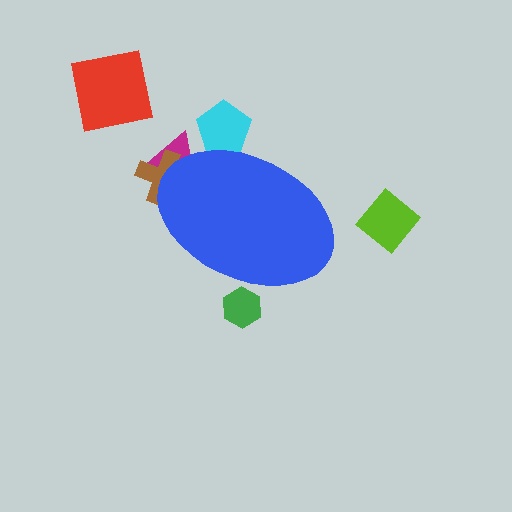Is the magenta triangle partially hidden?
Yes, the magenta triangle is partially hidden behind the blue ellipse.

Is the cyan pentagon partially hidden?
Yes, the cyan pentagon is partially hidden behind the blue ellipse.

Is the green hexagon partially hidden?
Yes, the green hexagon is partially hidden behind the blue ellipse.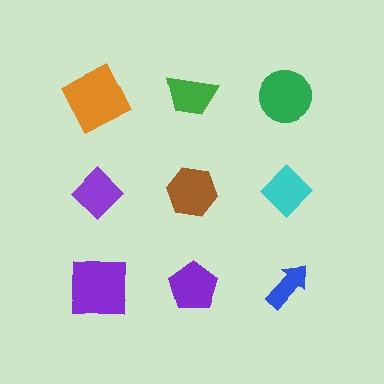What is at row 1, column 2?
A green trapezoid.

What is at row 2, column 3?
A cyan diamond.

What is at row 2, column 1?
A purple diamond.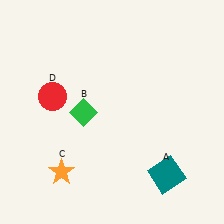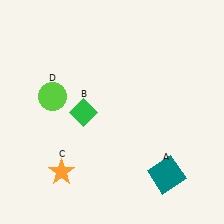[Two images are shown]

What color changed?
The circle (D) changed from red in Image 1 to lime in Image 2.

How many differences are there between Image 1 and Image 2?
There is 1 difference between the two images.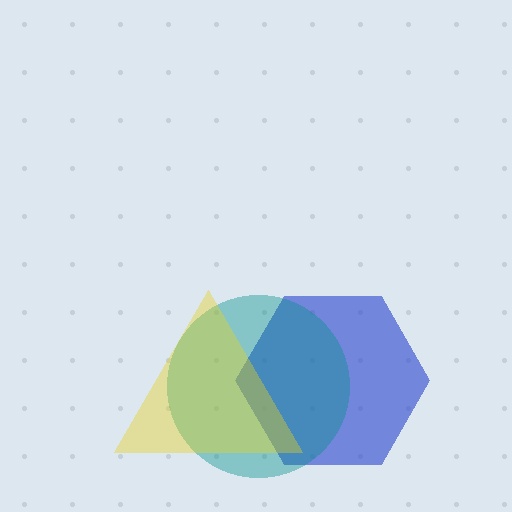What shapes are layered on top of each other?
The layered shapes are: a blue hexagon, a teal circle, a yellow triangle.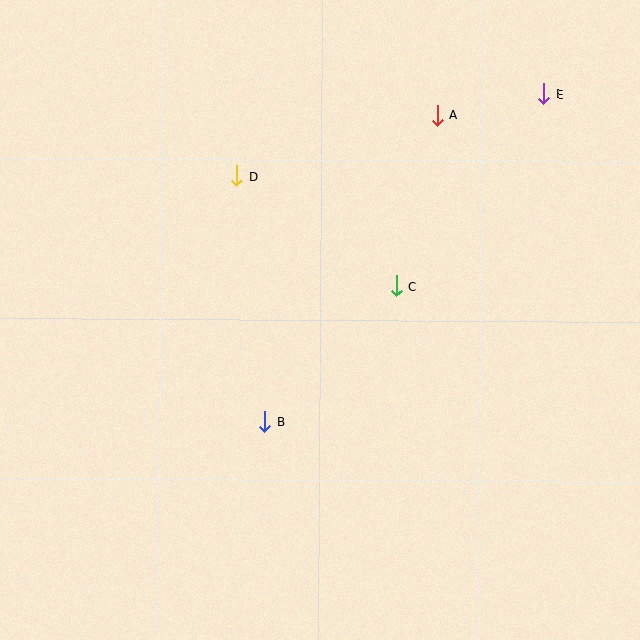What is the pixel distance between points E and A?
The distance between E and A is 109 pixels.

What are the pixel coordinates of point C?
Point C is at (397, 286).